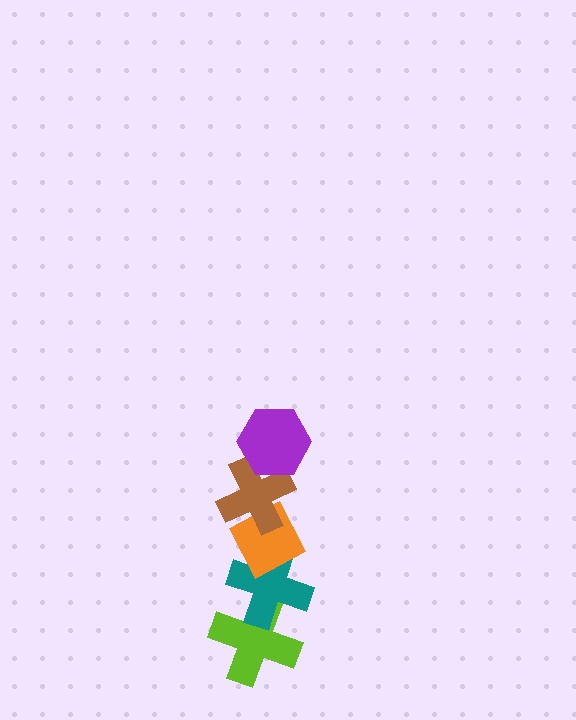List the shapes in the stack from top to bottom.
From top to bottom: the purple hexagon, the brown cross, the orange diamond, the teal cross, the lime cross.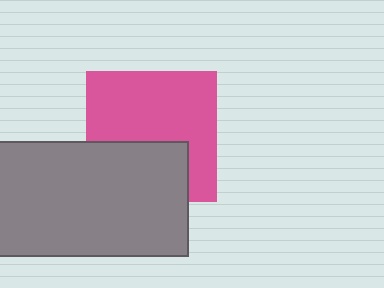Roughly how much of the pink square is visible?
About half of it is visible (roughly 64%).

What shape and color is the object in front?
The object in front is a gray rectangle.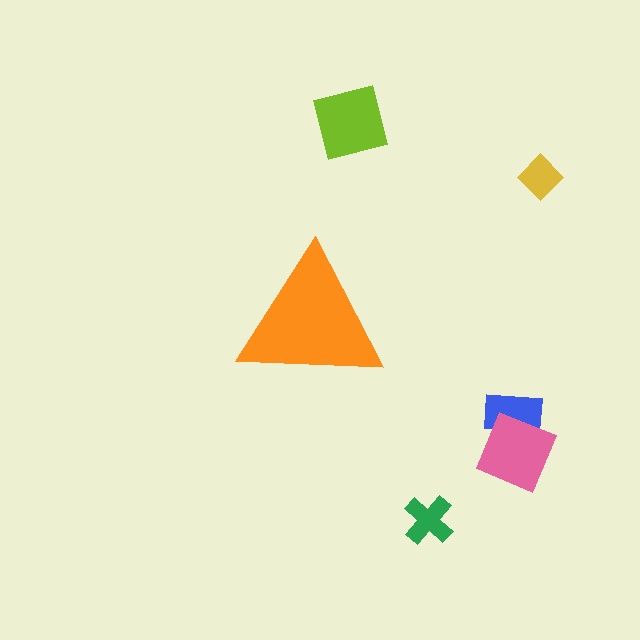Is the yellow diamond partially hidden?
No, the yellow diamond is fully visible.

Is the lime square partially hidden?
No, the lime square is fully visible.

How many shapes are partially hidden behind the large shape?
0 shapes are partially hidden.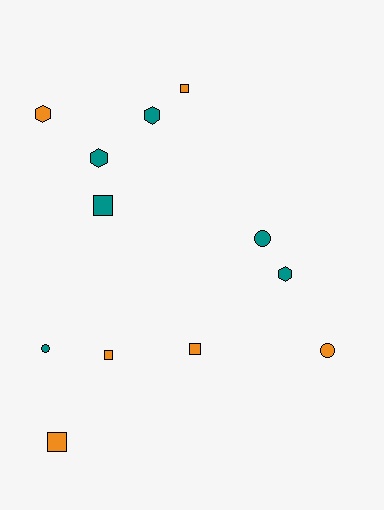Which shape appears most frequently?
Square, with 5 objects.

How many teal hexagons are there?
There are 3 teal hexagons.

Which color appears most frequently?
Orange, with 6 objects.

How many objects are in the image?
There are 12 objects.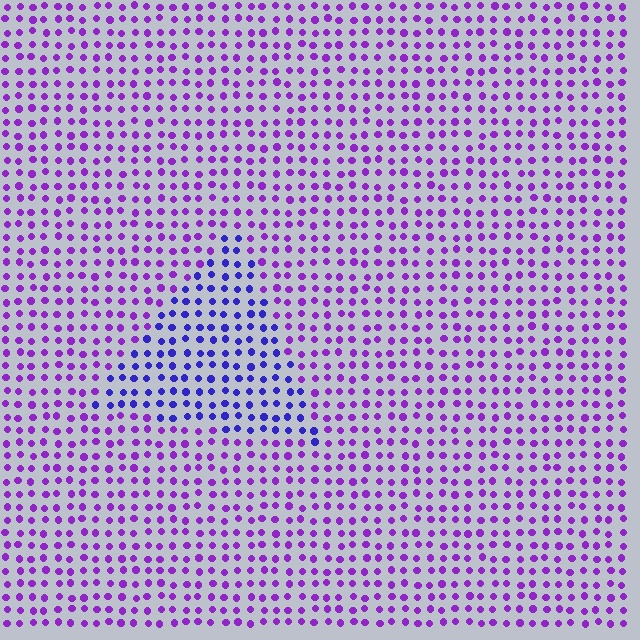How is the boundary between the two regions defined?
The boundary is defined purely by a slight shift in hue (about 36 degrees). Spacing, size, and orientation are identical on both sides.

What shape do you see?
I see a triangle.